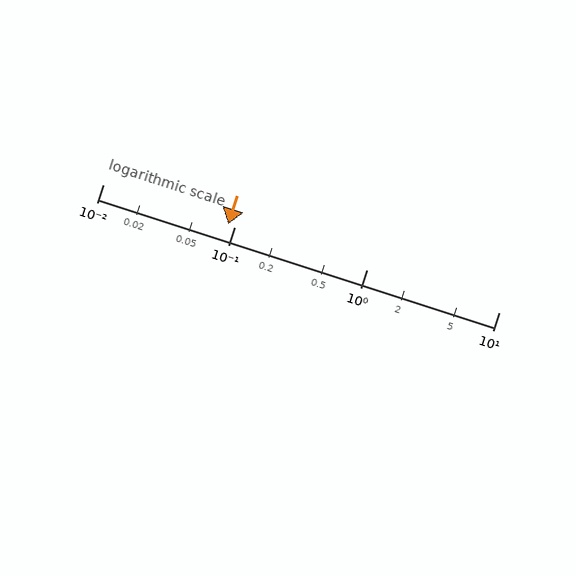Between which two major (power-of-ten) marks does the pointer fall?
The pointer is between 0.01 and 0.1.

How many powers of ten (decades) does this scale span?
The scale spans 3 decades, from 0.01 to 10.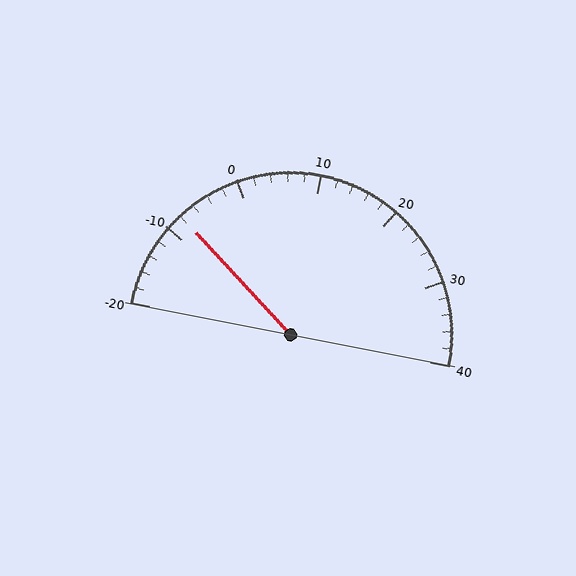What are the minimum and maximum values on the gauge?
The gauge ranges from -20 to 40.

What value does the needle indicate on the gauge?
The needle indicates approximately -8.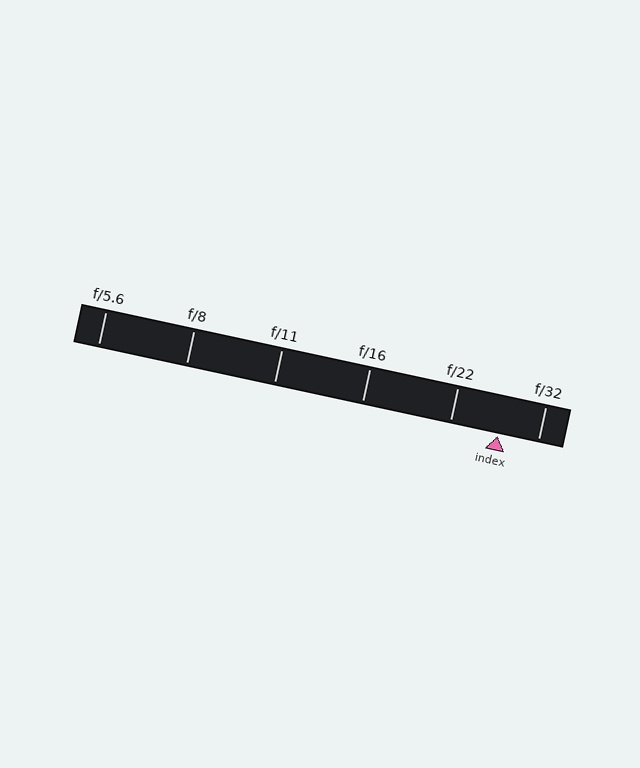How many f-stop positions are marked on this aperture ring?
There are 6 f-stop positions marked.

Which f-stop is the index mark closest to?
The index mark is closest to f/32.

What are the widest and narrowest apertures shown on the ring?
The widest aperture shown is f/5.6 and the narrowest is f/32.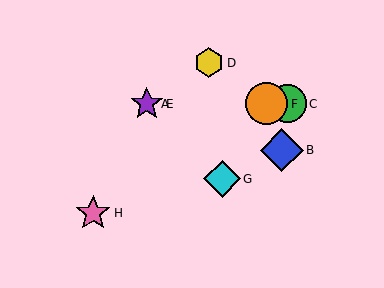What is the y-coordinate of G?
Object G is at y≈179.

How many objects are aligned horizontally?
4 objects (A, C, E, F) are aligned horizontally.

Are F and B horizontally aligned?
No, F is at y≈104 and B is at y≈150.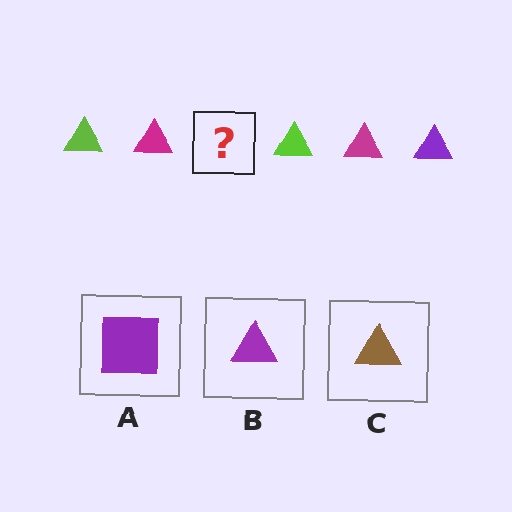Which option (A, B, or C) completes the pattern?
B.